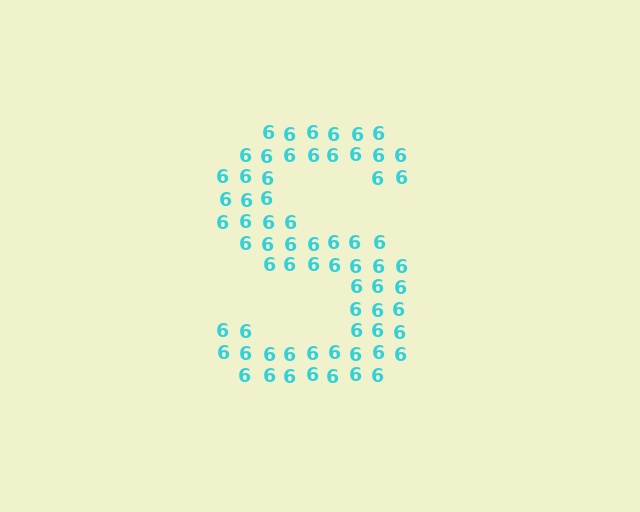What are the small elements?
The small elements are digit 6's.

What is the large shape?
The large shape is the letter S.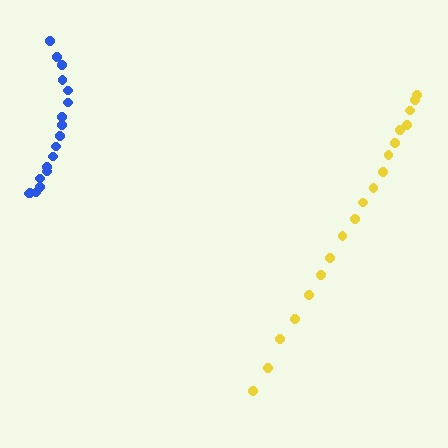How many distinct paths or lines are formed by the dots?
There are 2 distinct paths.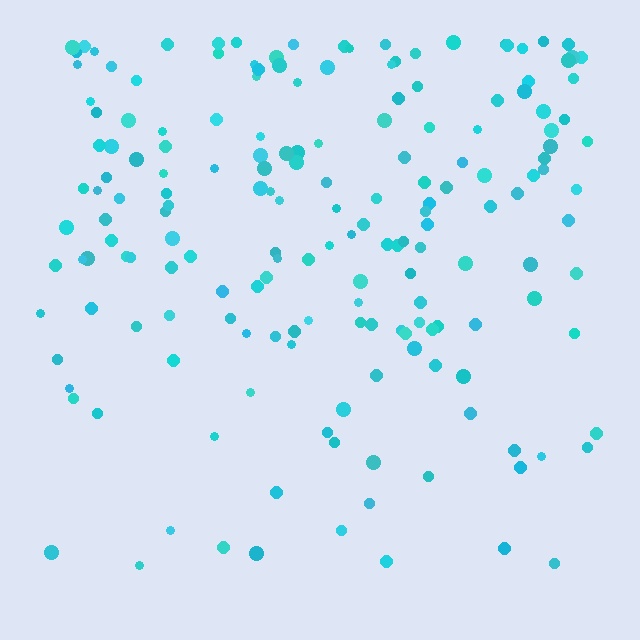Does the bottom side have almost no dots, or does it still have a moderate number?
Still a moderate number, just noticeably fewer than the top.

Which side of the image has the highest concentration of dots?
The top.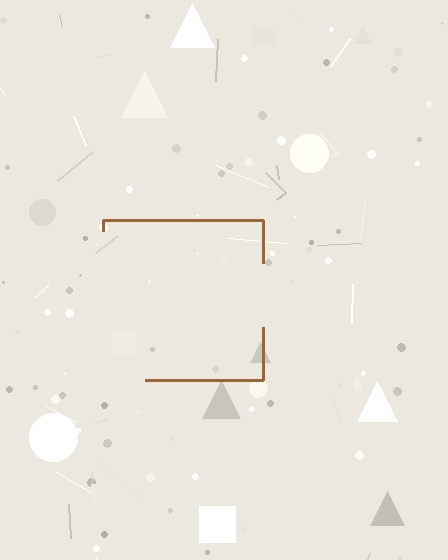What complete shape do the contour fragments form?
The contour fragments form a square.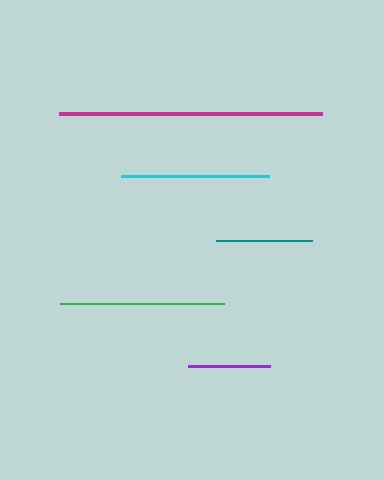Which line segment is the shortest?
The purple line is the shortest at approximately 82 pixels.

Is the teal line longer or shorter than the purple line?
The teal line is longer than the purple line.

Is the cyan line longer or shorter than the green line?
The green line is longer than the cyan line.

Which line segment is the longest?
The magenta line is the longest at approximately 262 pixels.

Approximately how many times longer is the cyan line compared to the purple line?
The cyan line is approximately 1.8 times the length of the purple line.